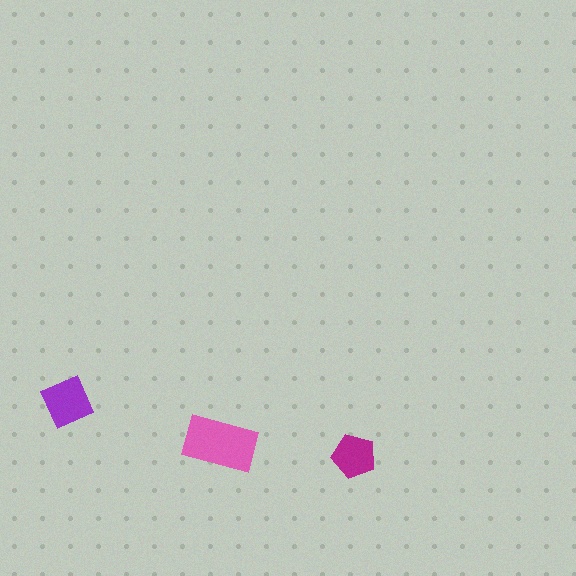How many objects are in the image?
There are 3 objects in the image.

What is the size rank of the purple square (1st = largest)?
2nd.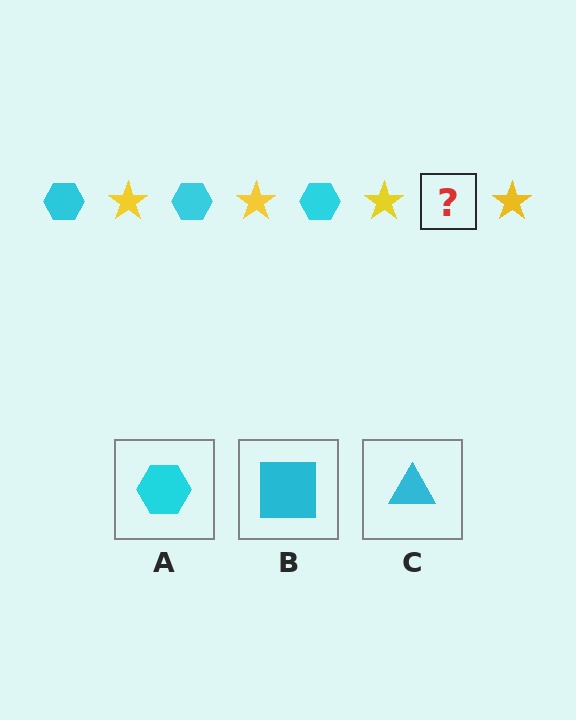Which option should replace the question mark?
Option A.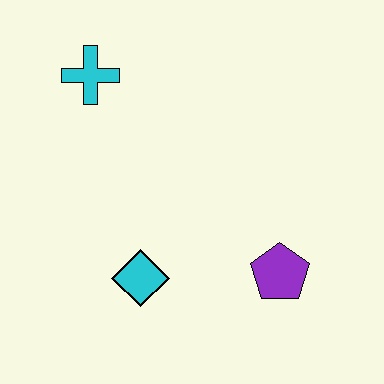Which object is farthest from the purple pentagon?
The cyan cross is farthest from the purple pentagon.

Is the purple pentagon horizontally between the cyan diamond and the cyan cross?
No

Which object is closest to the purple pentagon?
The cyan diamond is closest to the purple pentagon.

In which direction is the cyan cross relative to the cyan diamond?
The cyan cross is above the cyan diamond.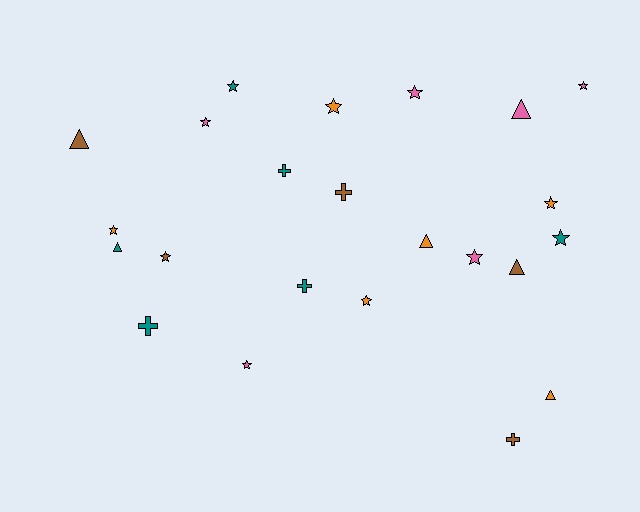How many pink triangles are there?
There is 1 pink triangle.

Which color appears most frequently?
Teal, with 6 objects.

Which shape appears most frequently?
Star, with 12 objects.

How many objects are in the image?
There are 23 objects.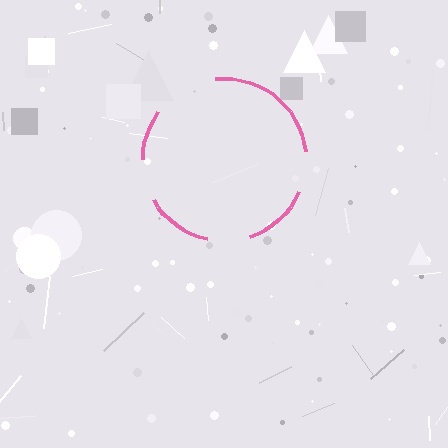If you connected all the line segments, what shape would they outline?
They would outline a circle.